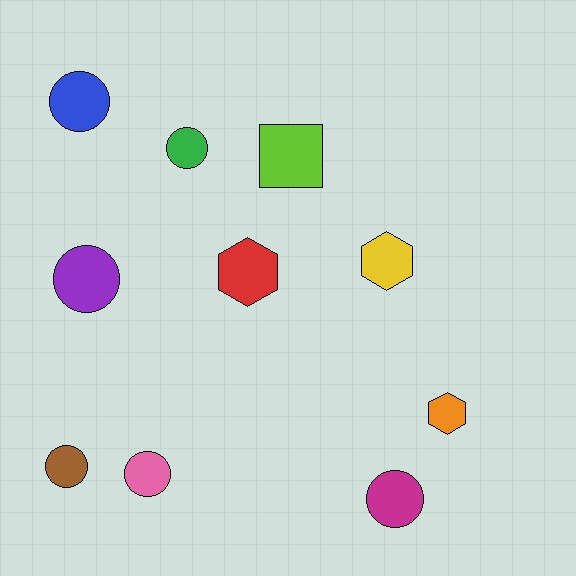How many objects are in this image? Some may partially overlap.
There are 10 objects.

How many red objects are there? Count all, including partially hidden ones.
There is 1 red object.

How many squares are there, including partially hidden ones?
There is 1 square.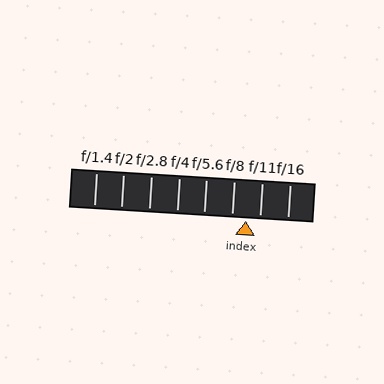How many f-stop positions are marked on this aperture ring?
There are 8 f-stop positions marked.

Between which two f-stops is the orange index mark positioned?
The index mark is between f/8 and f/11.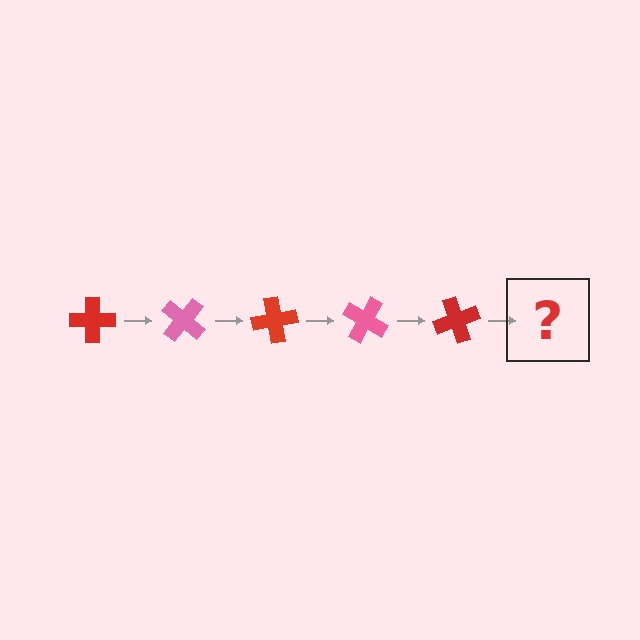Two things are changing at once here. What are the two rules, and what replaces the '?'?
The two rules are that it rotates 40 degrees each step and the color cycles through red and pink. The '?' should be a pink cross, rotated 200 degrees from the start.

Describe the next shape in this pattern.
It should be a pink cross, rotated 200 degrees from the start.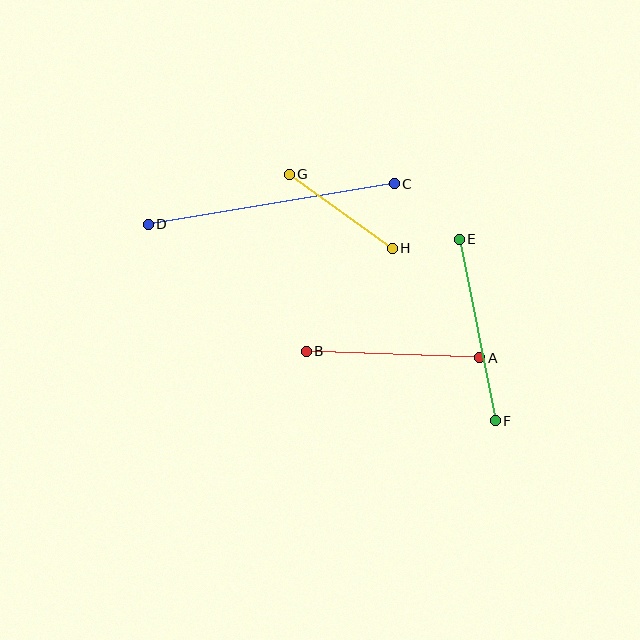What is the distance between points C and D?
The distance is approximately 249 pixels.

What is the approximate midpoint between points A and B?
The midpoint is at approximately (393, 354) pixels.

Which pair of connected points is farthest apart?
Points C and D are farthest apart.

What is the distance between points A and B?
The distance is approximately 174 pixels.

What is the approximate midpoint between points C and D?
The midpoint is at approximately (271, 204) pixels.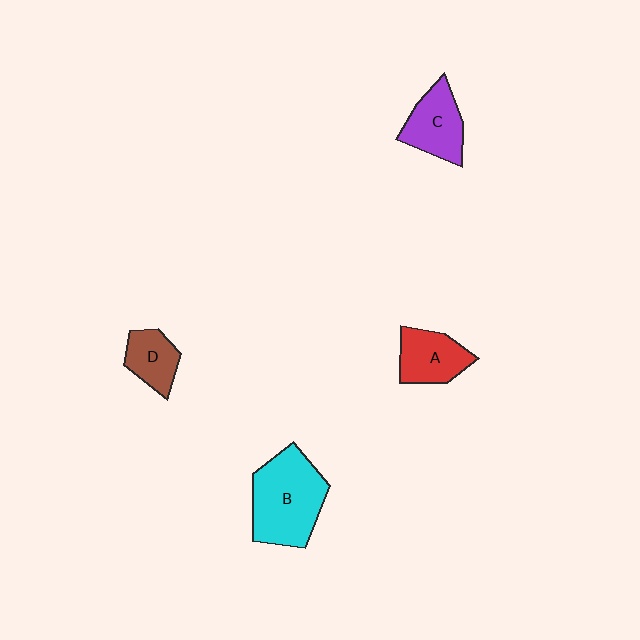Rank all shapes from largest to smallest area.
From largest to smallest: B (cyan), C (purple), A (red), D (brown).